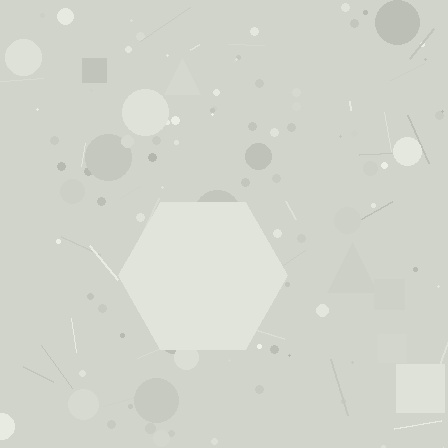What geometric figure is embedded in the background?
A hexagon is embedded in the background.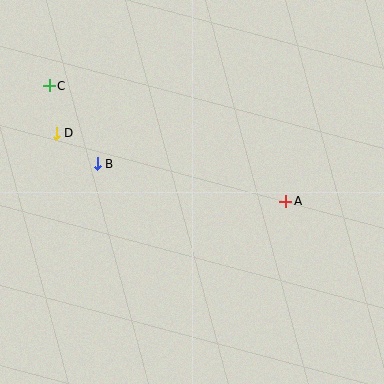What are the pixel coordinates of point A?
Point A is at (286, 201).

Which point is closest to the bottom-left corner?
Point B is closest to the bottom-left corner.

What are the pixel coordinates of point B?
Point B is at (97, 164).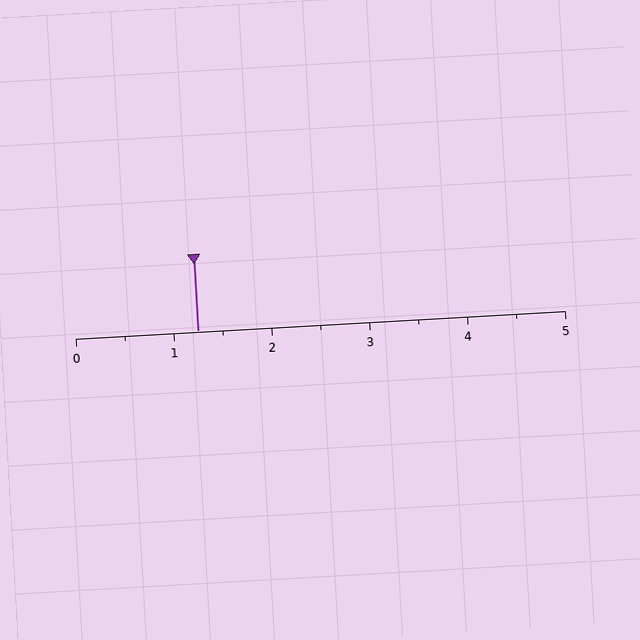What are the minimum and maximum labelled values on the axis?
The axis runs from 0 to 5.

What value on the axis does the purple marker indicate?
The marker indicates approximately 1.2.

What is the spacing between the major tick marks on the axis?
The major ticks are spaced 1 apart.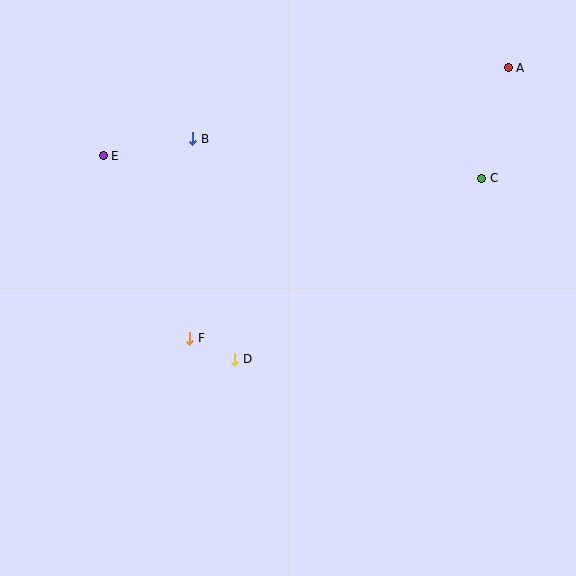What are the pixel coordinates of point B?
Point B is at (193, 139).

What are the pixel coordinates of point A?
Point A is at (508, 68).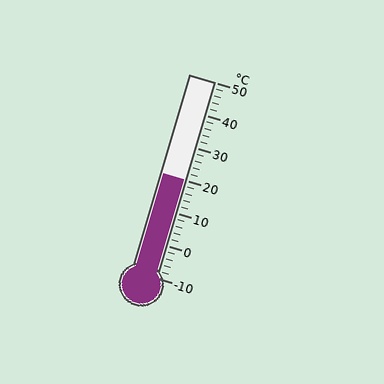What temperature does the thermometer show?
The thermometer shows approximately 20°C.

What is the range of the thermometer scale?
The thermometer scale ranges from -10°C to 50°C.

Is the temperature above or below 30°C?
The temperature is below 30°C.